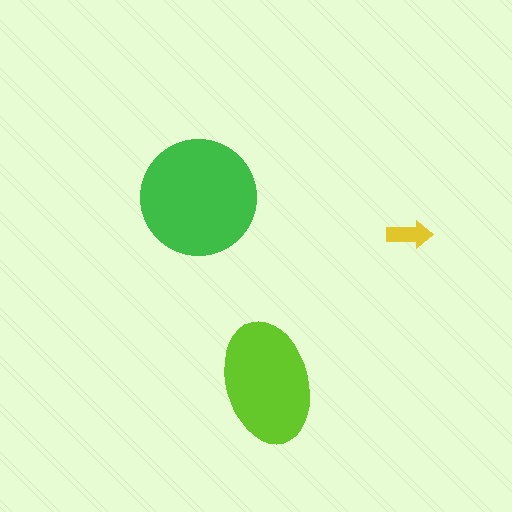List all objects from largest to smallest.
The green circle, the lime ellipse, the yellow arrow.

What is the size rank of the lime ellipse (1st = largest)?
2nd.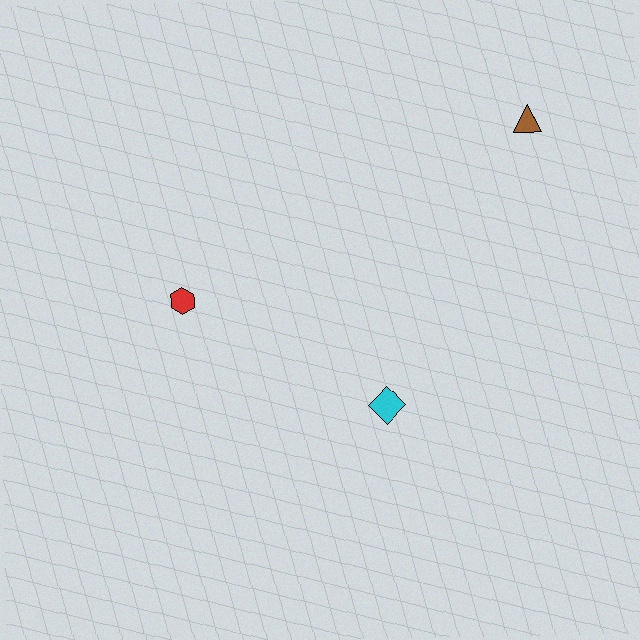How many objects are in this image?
There are 3 objects.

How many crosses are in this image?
There are no crosses.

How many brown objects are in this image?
There is 1 brown object.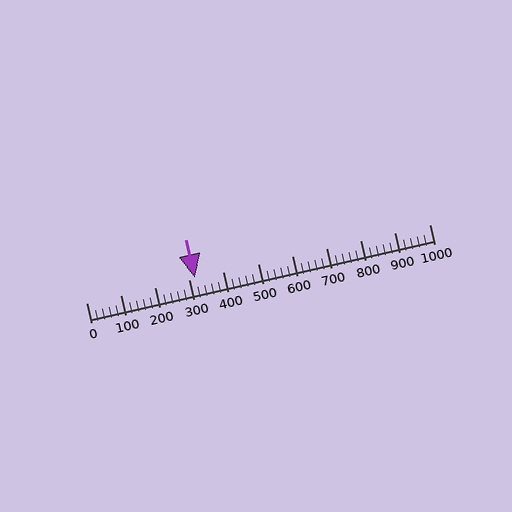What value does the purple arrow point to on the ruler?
The purple arrow points to approximately 316.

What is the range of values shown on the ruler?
The ruler shows values from 0 to 1000.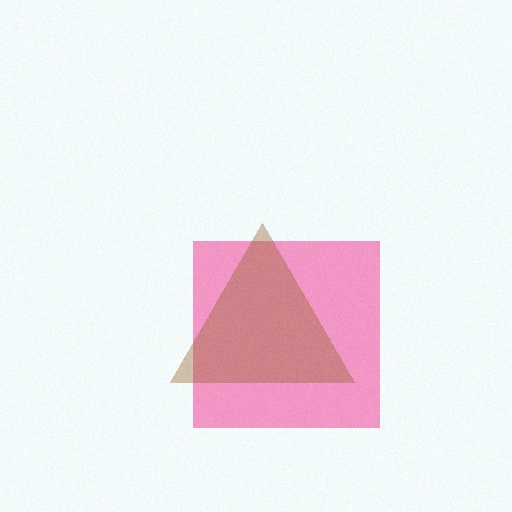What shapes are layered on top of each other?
The layered shapes are: a pink square, a brown triangle.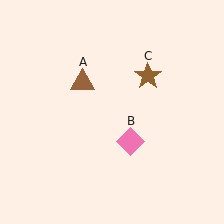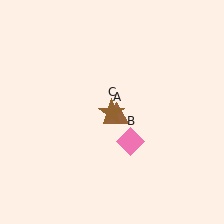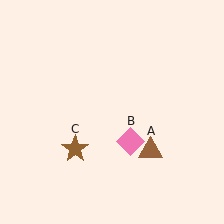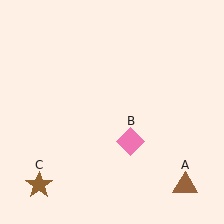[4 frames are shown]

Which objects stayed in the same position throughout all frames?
Pink diamond (object B) remained stationary.